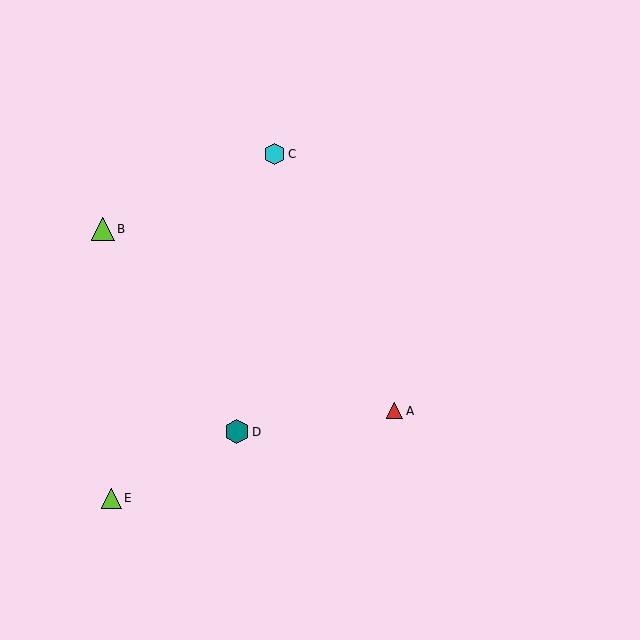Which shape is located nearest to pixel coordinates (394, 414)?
The red triangle (labeled A) at (395, 411) is nearest to that location.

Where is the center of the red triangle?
The center of the red triangle is at (395, 411).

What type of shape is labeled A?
Shape A is a red triangle.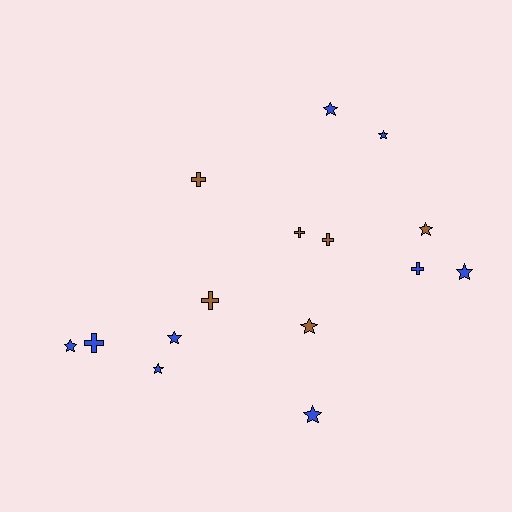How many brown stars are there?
There are 2 brown stars.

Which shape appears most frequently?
Star, with 9 objects.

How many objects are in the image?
There are 15 objects.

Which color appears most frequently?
Blue, with 9 objects.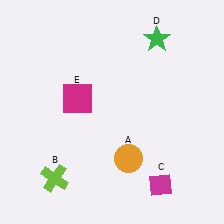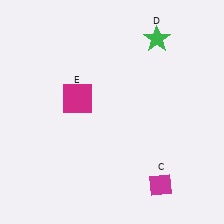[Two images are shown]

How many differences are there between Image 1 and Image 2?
There are 2 differences between the two images.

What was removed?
The lime cross (B), the orange circle (A) were removed in Image 2.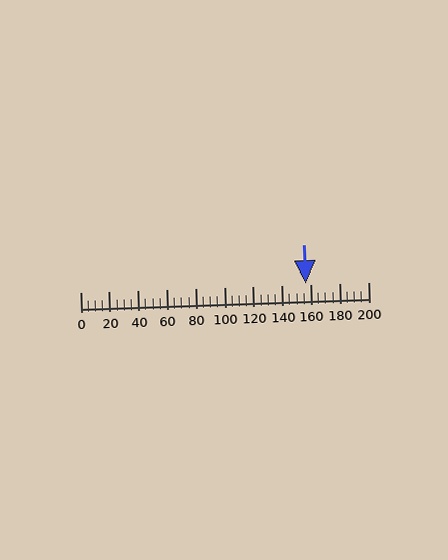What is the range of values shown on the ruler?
The ruler shows values from 0 to 200.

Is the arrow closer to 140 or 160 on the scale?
The arrow is closer to 160.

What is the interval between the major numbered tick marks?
The major tick marks are spaced 20 units apart.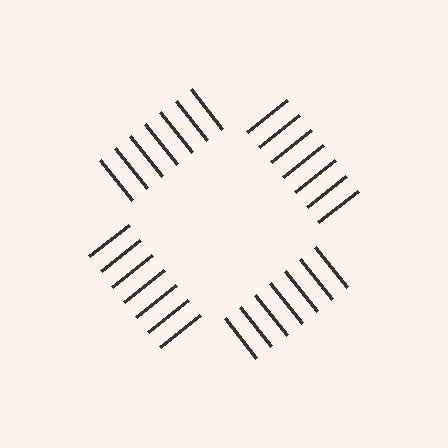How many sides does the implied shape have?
4 sides — the line-ends trace a square.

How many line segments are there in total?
28 — 7 along each of the 4 edges.